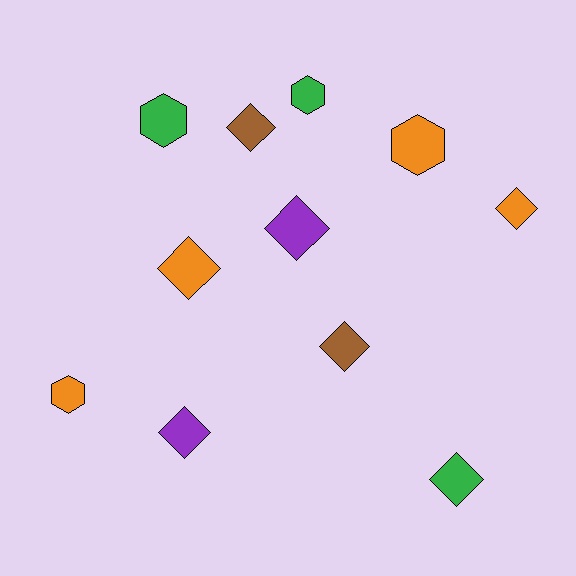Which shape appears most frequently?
Diamond, with 7 objects.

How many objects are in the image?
There are 11 objects.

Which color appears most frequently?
Orange, with 4 objects.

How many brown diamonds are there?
There are 2 brown diamonds.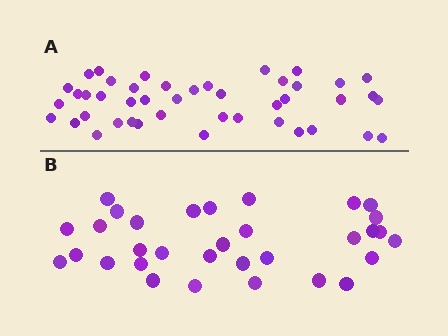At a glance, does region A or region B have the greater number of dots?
Region A (the top region) has more dots.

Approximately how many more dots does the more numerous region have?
Region A has roughly 12 or so more dots than region B.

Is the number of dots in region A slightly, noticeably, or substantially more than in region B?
Region A has noticeably more, but not dramatically so. The ratio is roughly 1.4 to 1.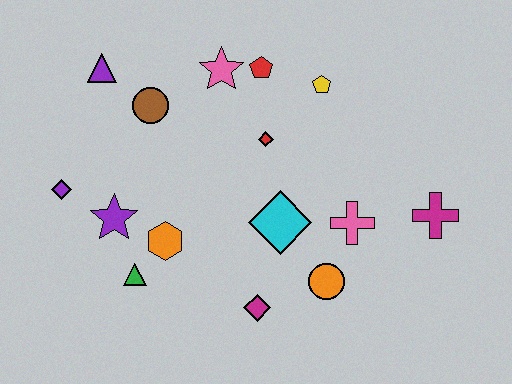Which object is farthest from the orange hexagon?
The magenta cross is farthest from the orange hexagon.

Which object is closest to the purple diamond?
The purple star is closest to the purple diamond.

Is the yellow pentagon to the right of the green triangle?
Yes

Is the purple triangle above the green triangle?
Yes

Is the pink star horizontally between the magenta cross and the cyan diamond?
No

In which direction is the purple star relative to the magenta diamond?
The purple star is to the left of the magenta diamond.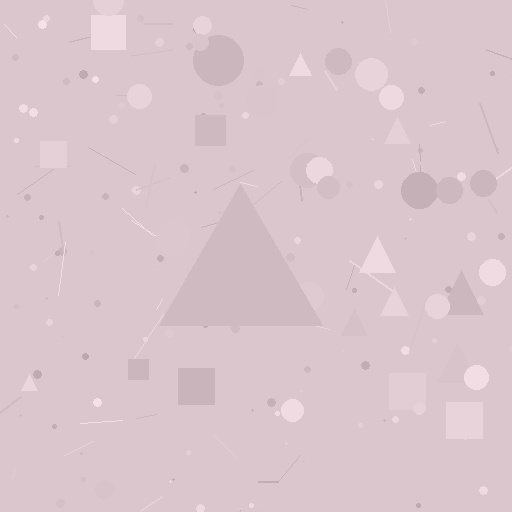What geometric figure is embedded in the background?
A triangle is embedded in the background.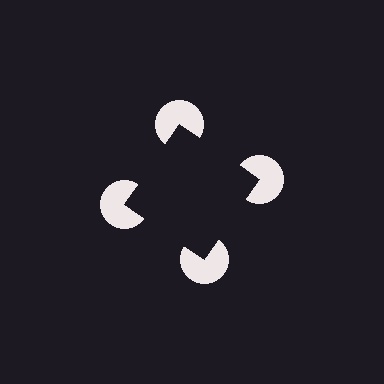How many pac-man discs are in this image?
There are 4 — one at each vertex of the illusory square.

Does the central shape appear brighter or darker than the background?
It typically appears slightly darker than the background, even though no actual brightness change is drawn.